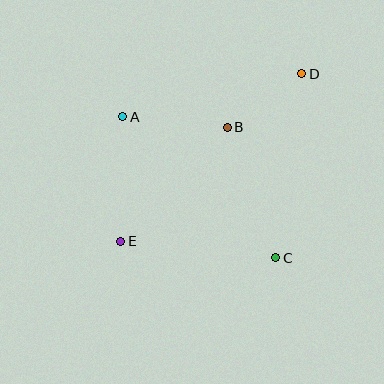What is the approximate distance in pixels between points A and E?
The distance between A and E is approximately 124 pixels.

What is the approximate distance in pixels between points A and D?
The distance between A and D is approximately 184 pixels.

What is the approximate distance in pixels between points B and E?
The distance between B and E is approximately 156 pixels.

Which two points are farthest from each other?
Points D and E are farthest from each other.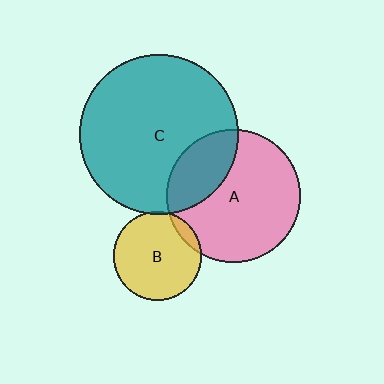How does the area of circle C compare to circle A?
Approximately 1.4 times.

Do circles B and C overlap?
Yes.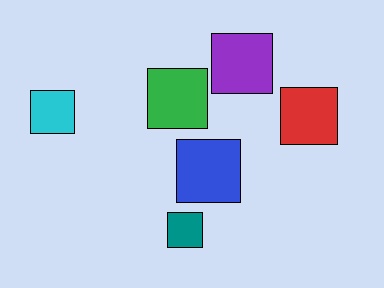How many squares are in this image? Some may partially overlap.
There are 6 squares.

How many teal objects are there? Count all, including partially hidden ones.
There is 1 teal object.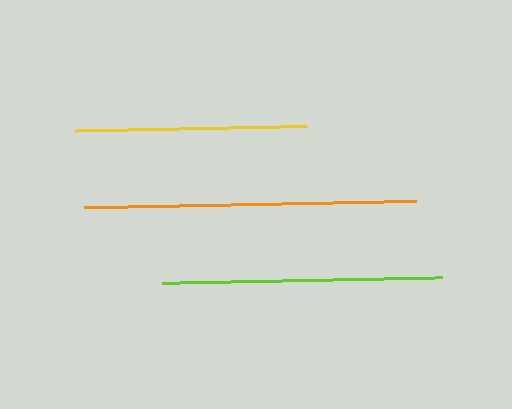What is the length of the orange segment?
The orange segment is approximately 332 pixels long.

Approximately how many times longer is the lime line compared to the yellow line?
The lime line is approximately 1.2 times the length of the yellow line.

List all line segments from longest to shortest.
From longest to shortest: orange, lime, yellow.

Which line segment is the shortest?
The yellow line is the shortest at approximately 232 pixels.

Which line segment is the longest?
The orange line is the longest at approximately 332 pixels.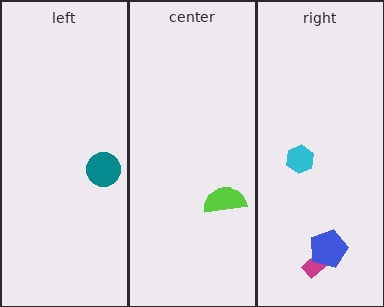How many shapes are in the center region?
1.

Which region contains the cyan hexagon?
The right region.